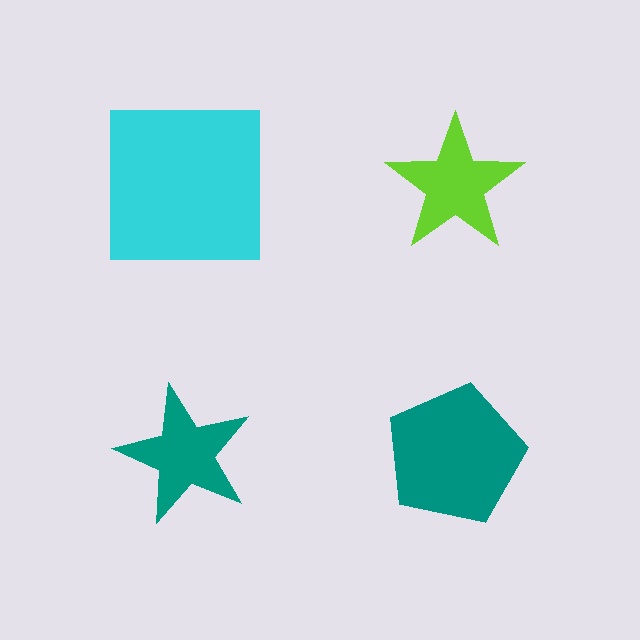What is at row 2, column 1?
A teal star.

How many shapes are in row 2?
2 shapes.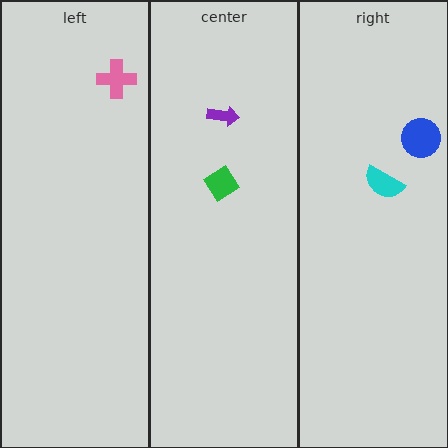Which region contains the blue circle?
The right region.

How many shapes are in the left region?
1.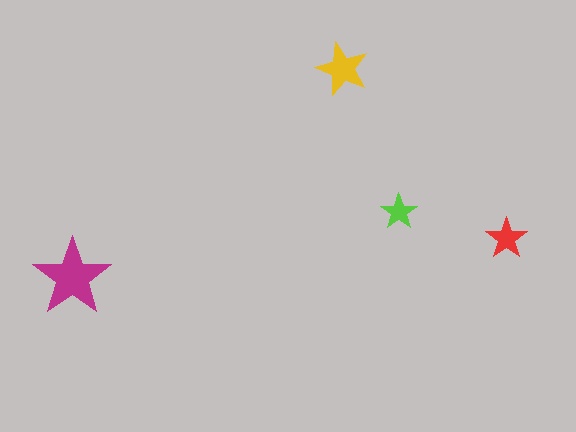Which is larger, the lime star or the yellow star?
The yellow one.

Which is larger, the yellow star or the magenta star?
The magenta one.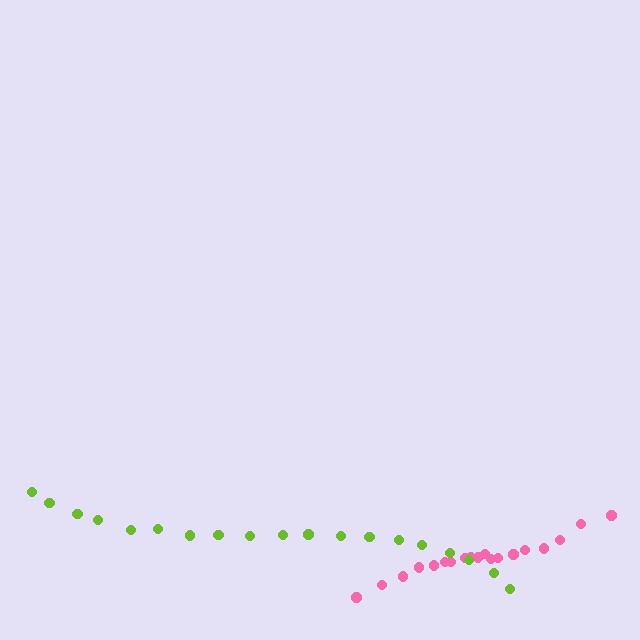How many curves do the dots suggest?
There are 2 distinct paths.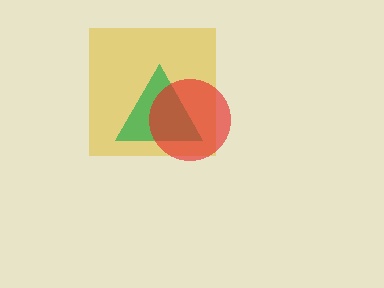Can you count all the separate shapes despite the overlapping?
Yes, there are 3 separate shapes.